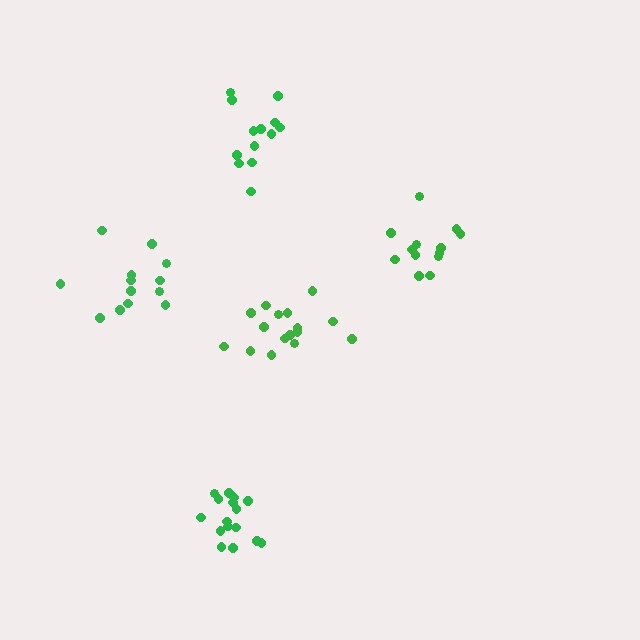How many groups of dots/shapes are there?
There are 5 groups.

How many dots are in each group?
Group 1: 13 dots, Group 2: 17 dots, Group 3: 13 dots, Group 4: 13 dots, Group 5: 16 dots (72 total).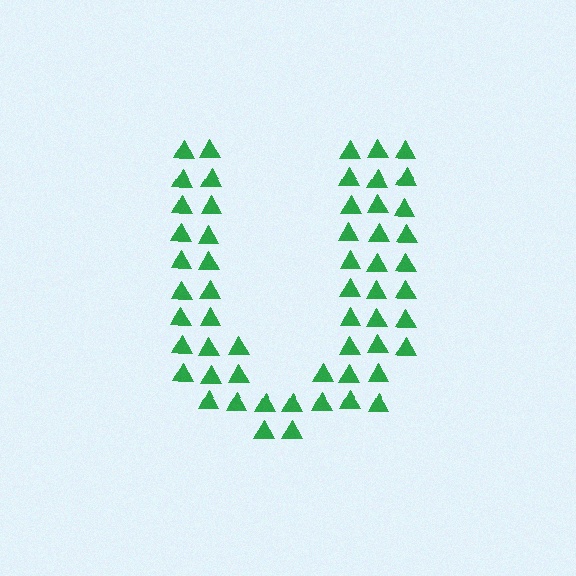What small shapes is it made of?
It is made of small triangles.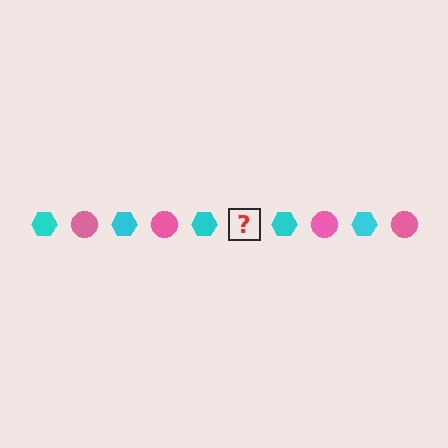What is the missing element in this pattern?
The missing element is a pink circle.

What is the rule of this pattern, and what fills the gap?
The rule is that the pattern alternates between cyan hexagon and pink circle. The gap should be filled with a pink circle.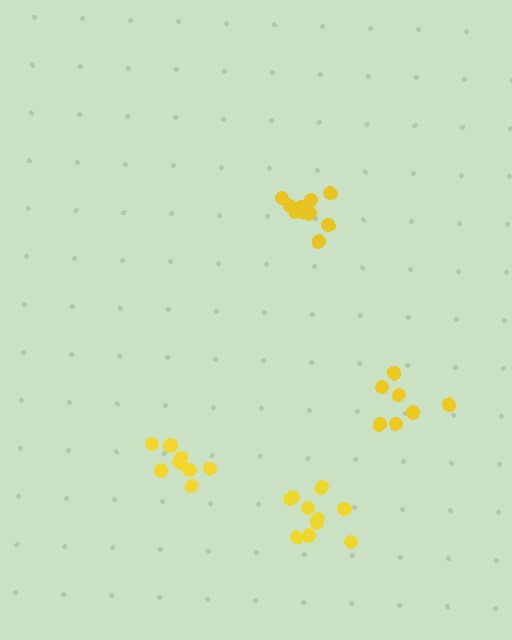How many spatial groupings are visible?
There are 4 spatial groupings.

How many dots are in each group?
Group 1: 10 dots, Group 2: 7 dots, Group 3: 8 dots, Group 4: 10 dots (35 total).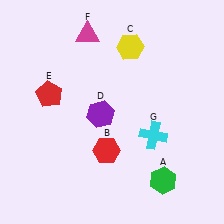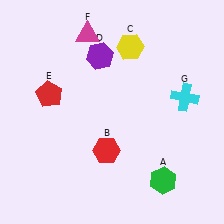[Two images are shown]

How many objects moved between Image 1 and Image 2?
2 objects moved between the two images.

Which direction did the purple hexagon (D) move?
The purple hexagon (D) moved up.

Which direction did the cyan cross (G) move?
The cyan cross (G) moved up.